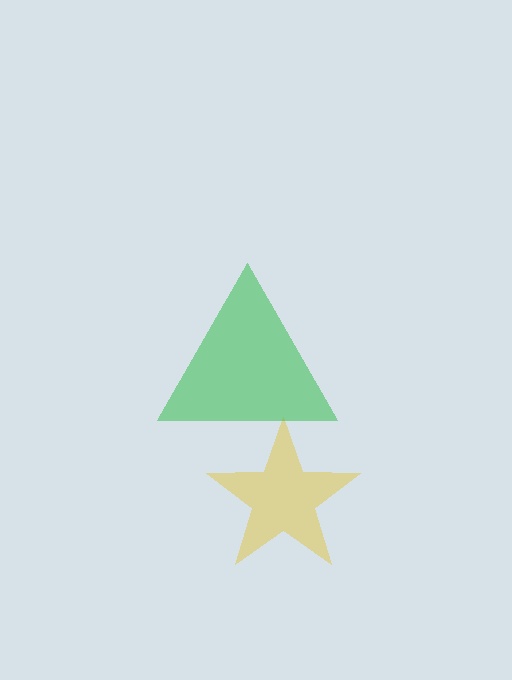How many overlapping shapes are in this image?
There are 2 overlapping shapes in the image.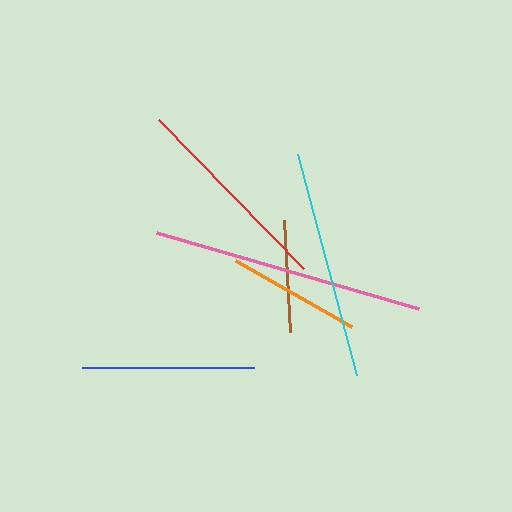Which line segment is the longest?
The pink line is the longest at approximately 273 pixels.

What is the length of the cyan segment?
The cyan segment is approximately 229 pixels long.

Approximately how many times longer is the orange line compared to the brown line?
The orange line is approximately 1.2 times the length of the brown line.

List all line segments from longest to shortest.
From longest to shortest: pink, cyan, red, blue, orange, brown.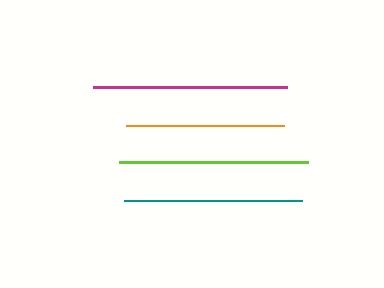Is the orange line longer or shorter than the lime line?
The lime line is longer than the orange line.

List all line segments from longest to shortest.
From longest to shortest: magenta, lime, teal, orange.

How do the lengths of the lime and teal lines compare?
The lime and teal lines are approximately the same length.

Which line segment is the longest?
The magenta line is the longest at approximately 194 pixels.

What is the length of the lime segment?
The lime segment is approximately 189 pixels long.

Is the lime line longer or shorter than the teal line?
The lime line is longer than the teal line.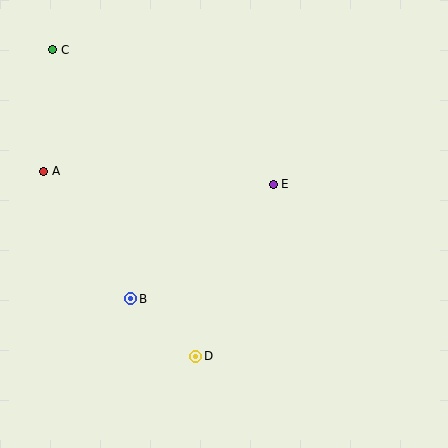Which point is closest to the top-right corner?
Point E is closest to the top-right corner.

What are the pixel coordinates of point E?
Point E is at (273, 184).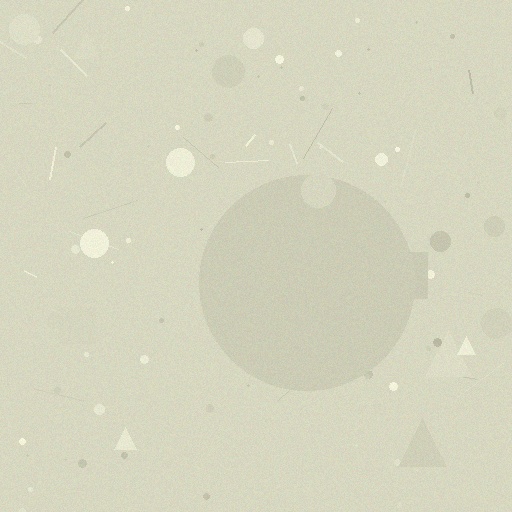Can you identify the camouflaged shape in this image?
The camouflaged shape is a circle.